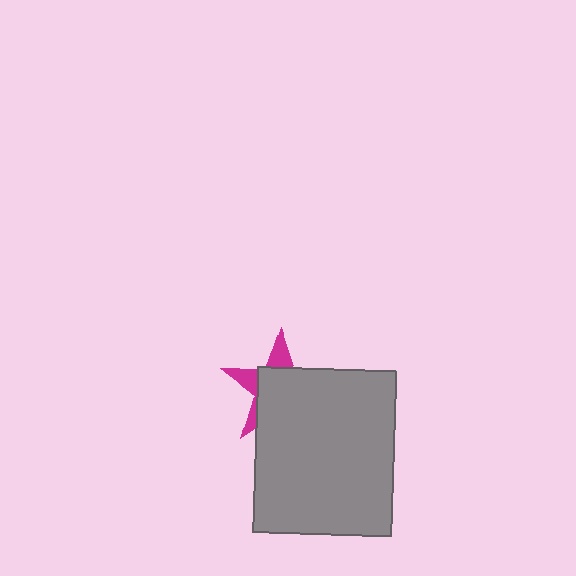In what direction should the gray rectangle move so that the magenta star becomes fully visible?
The gray rectangle should move toward the lower-right. That is the shortest direction to clear the overlap and leave the magenta star fully visible.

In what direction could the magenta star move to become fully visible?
The magenta star could move toward the upper-left. That would shift it out from behind the gray rectangle entirely.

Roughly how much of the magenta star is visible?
A small part of it is visible (roughly 30%).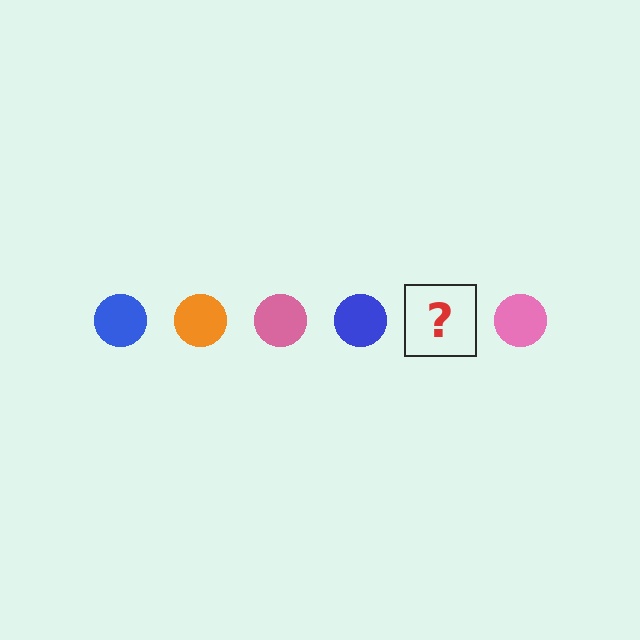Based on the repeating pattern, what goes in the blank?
The blank should be an orange circle.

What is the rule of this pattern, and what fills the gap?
The rule is that the pattern cycles through blue, orange, pink circles. The gap should be filled with an orange circle.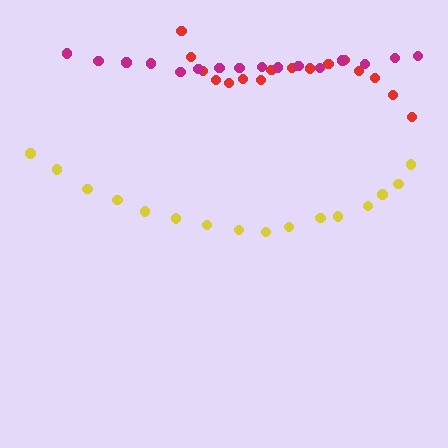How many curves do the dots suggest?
There are 3 distinct paths.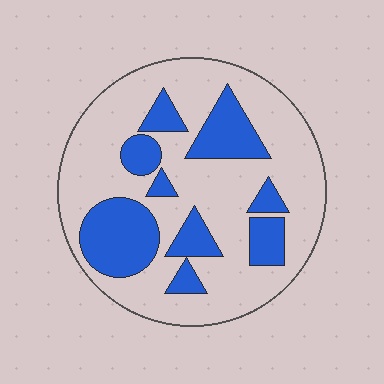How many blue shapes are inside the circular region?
9.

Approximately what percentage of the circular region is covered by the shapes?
Approximately 30%.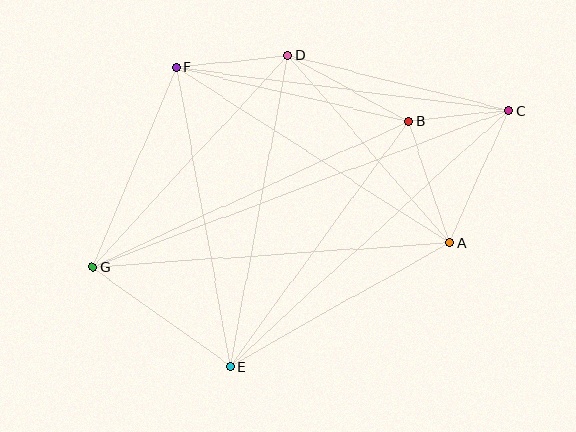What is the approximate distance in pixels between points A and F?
The distance between A and F is approximately 325 pixels.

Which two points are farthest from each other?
Points C and G are farthest from each other.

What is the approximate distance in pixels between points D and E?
The distance between D and E is approximately 316 pixels.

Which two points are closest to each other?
Points B and C are closest to each other.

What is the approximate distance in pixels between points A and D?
The distance between A and D is approximately 248 pixels.